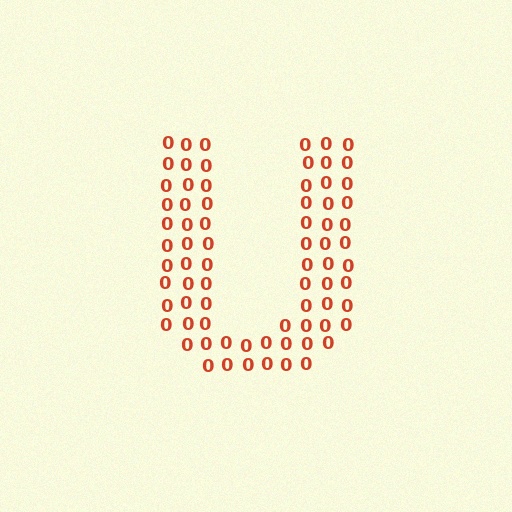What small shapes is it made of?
It is made of small digit 0's.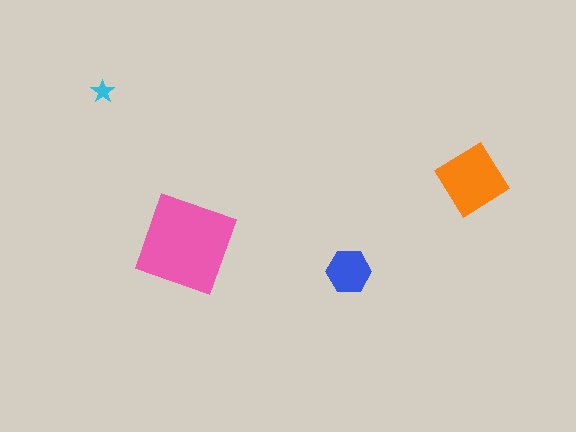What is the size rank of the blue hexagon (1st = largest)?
3rd.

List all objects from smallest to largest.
The cyan star, the blue hexagon, the orange diamond, the pink diamond.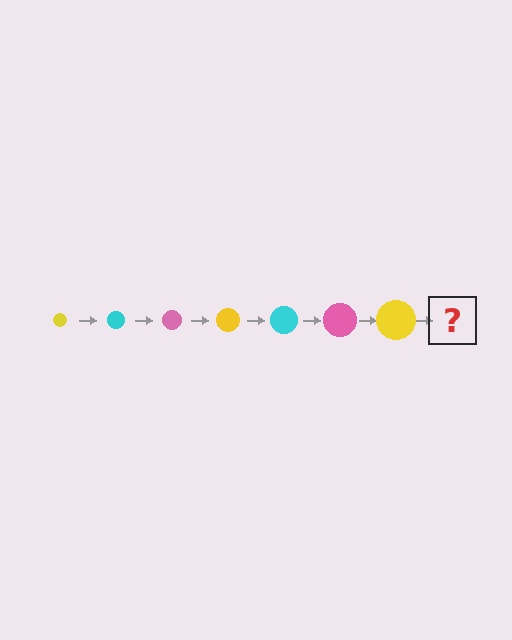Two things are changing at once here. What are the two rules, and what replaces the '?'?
The two rules are that the circle grows larger each step and the color cycles through yellow, cyan, and pink. The '?' should be a cyan circle, larger than the previous one.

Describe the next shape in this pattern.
It should be a cyan circle, larger than the previous one.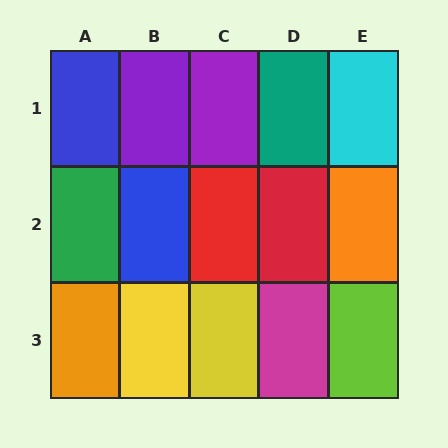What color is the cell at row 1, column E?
Cyan.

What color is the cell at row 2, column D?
Red.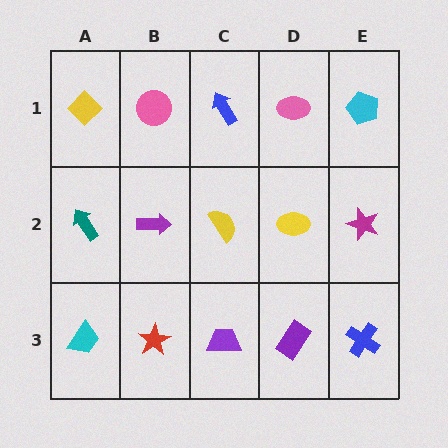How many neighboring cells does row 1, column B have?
3.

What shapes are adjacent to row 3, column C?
A yellow semicircle (row 2, column C), a red star (row 3, column B), a purple rectangle (row 3, column D).